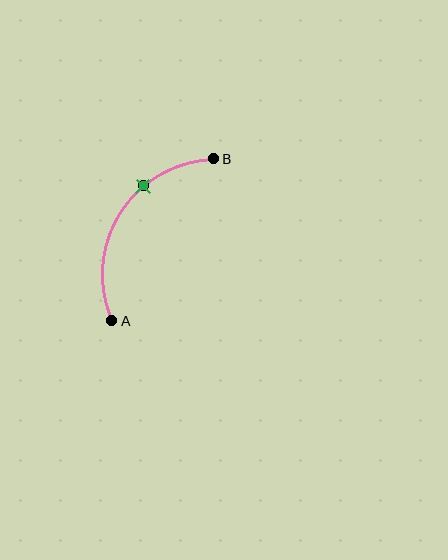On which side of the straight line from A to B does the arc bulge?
The arc bulges to the left of the straight line connecting A and B.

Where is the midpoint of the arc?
The arc midpoint is the point on the curve farthest from the straight line joining A and B. It sits to the left of that line.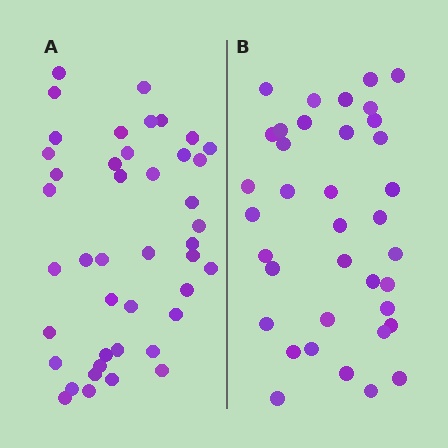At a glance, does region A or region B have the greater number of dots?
Region A (the left region) has more dots.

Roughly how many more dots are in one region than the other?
Region A has about 6 more dots than region B.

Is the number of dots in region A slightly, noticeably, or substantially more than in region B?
Region A has only slightly more — the two regions are fairly close. The ratio is roughly 1.2 to 1.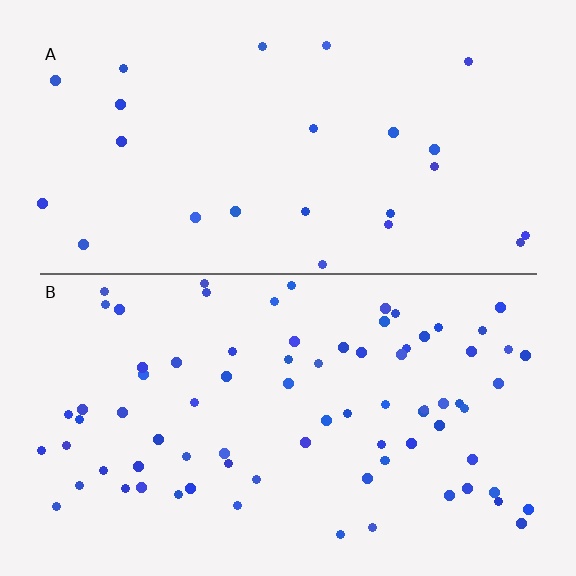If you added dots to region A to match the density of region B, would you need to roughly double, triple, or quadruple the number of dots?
Approximately triple.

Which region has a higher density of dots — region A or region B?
B (the bottom).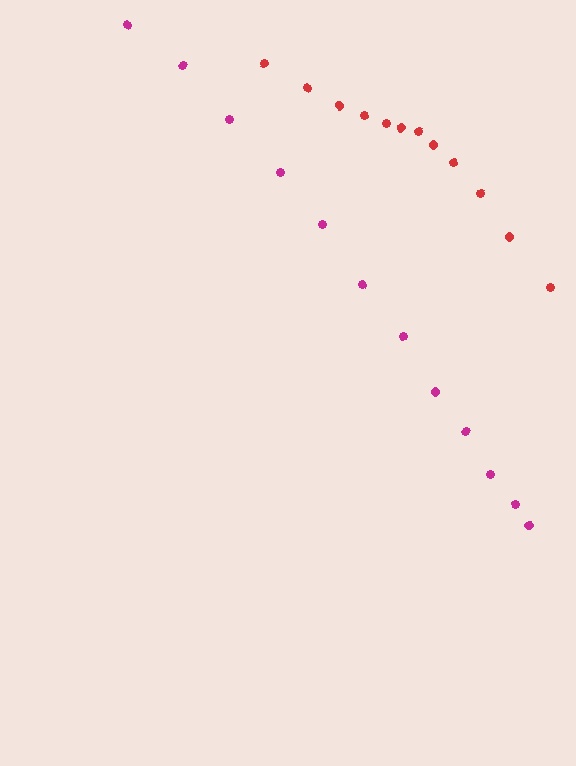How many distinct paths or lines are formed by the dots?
There are 2 distinct paths.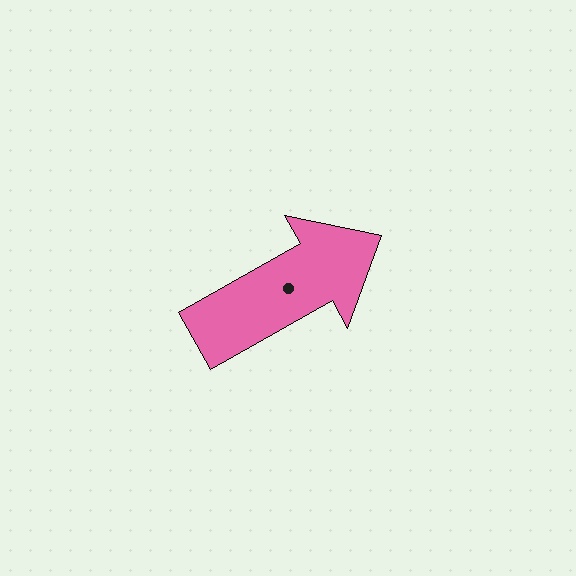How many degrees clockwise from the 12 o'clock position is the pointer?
Approximately 61 degrees.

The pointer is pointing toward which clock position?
Roughly 2 o'clock.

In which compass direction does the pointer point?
Northeast.